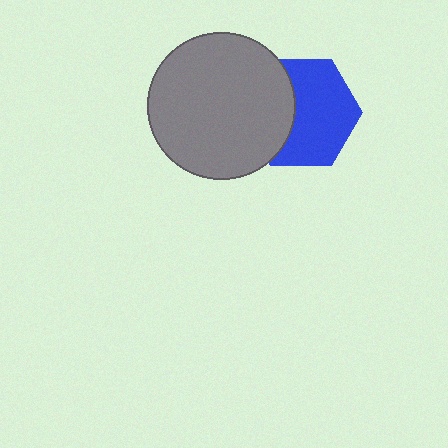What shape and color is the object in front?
The object in front is a gray circle.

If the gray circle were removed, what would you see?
You would see the complete blue hexagon.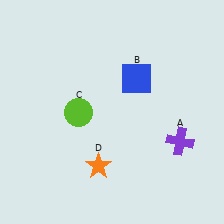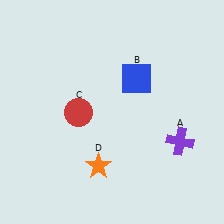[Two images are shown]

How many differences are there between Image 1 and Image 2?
There is 1 difference between the two images.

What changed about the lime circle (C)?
In Image 1, C is lime. In Image 2, it changed to red.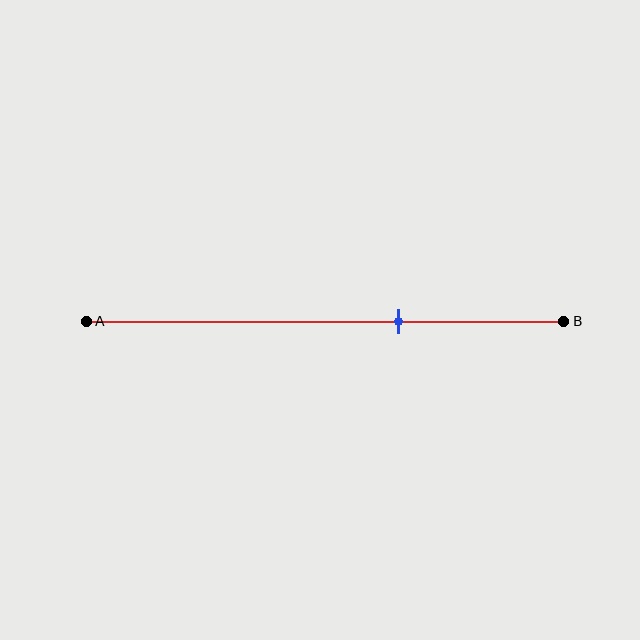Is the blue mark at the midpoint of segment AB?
No, the mark is at about 65% from A, not at the 50% midpoint.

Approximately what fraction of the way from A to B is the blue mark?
The blue mark is approximately 65% of the way from A to B.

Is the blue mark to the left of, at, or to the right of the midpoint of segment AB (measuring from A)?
The blue mark is to the right of the midpoint of segment AB.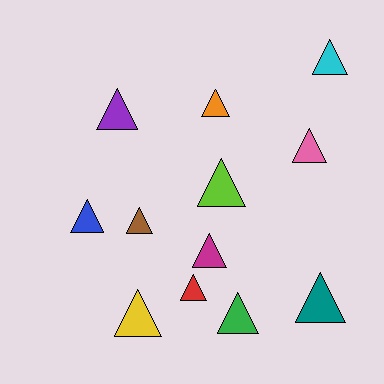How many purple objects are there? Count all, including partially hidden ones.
There is 1 purple object.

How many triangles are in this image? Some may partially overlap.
There are 12 triangles.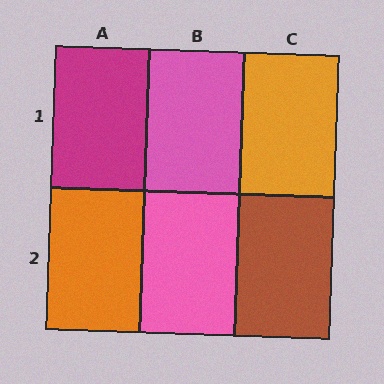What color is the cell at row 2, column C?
Brown.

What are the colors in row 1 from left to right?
Magenta, pink, orange.